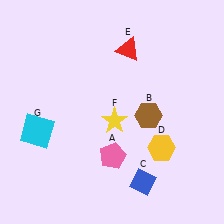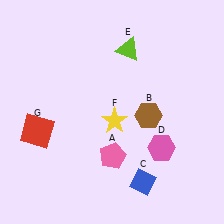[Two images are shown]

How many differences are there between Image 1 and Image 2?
There are 3 differences between the two images.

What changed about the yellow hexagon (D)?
In Image 1, D is yellow. In Image 2, it changed to pink.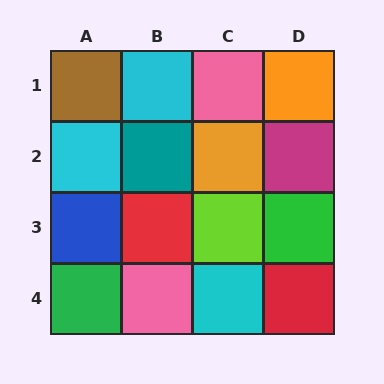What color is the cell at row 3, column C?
Lime.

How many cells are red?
2 cells are red.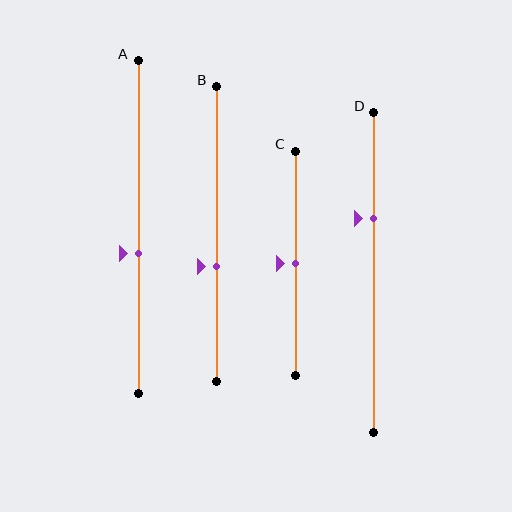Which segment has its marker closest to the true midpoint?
Segment C has its marker closest to the true midpoint.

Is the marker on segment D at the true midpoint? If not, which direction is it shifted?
No, the marker on segment D is shifted upward by about 17% of the segment length.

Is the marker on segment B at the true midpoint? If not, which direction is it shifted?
No, the marker on segment B is shifted downward by about 11% of the segment length.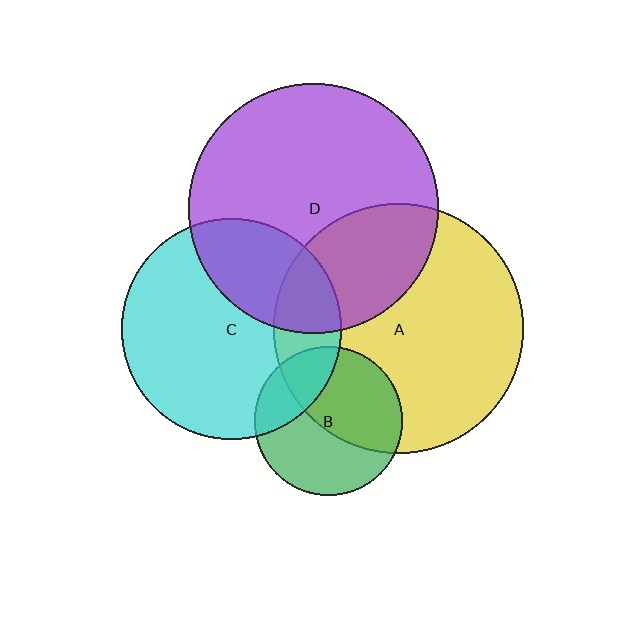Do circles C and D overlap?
Yes.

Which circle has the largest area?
Circle A (yellow).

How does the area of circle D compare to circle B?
Approximately 2.8 times.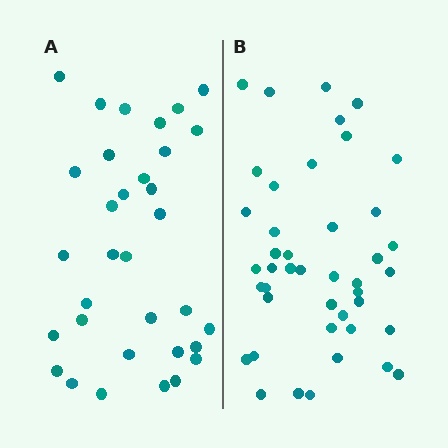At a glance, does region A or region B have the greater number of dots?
Region B (the right region) has more dots.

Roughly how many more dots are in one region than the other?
Region B has roughly 10 or so more dots than region A.